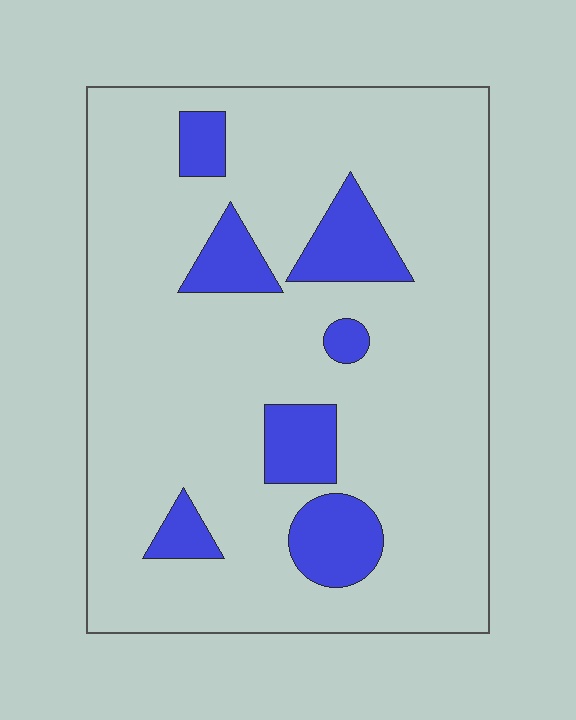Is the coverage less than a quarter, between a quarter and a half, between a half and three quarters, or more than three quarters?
Less than a quarter.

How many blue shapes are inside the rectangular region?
7.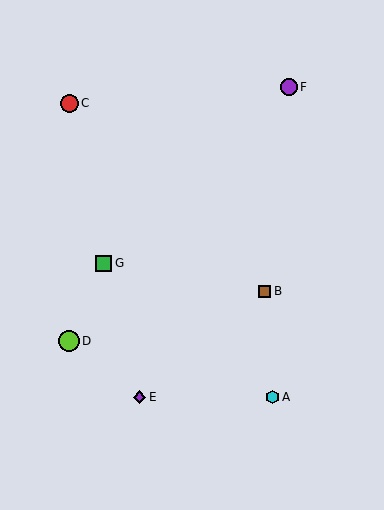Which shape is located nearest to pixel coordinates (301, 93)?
The purple circle (labeled F) at (289, 87) is nearest to that location.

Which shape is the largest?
The lime circle (labeled D) is the largest.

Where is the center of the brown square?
The center of the brown square is at (265, 291).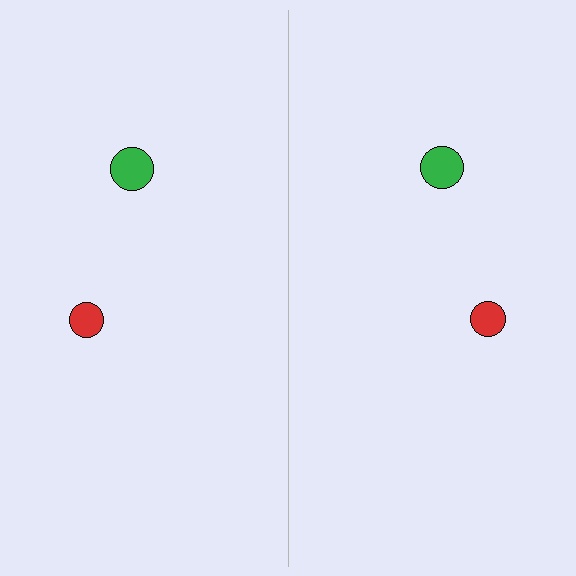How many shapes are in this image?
There are 4 shapes in this image.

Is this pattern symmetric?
Yes, this pattern has bilateral (reflection) symmetry.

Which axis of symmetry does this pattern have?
The pattern has a vertical axis of symmetry running through the center of the image.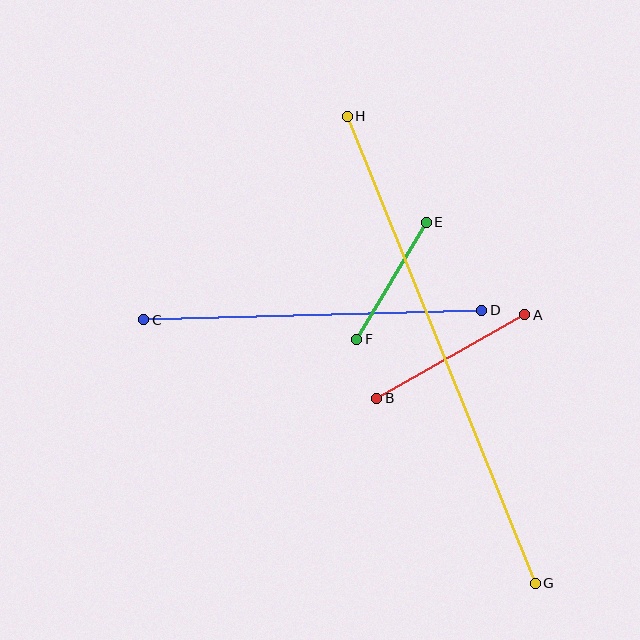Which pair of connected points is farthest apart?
Points G and H are farthest apart.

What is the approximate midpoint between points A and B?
The midpoint is at approximately (451, 357) pixels.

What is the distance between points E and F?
The distance is approximately 136 pixels.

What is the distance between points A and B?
The distance is approximately 170 pixels.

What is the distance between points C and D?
The distance is approximately 338 pixels.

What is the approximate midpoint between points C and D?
The midpoint is at approximately (313, 315) pixels.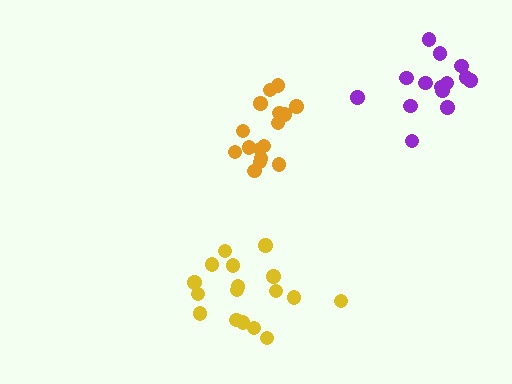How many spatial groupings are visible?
There are 3 spatial groupings.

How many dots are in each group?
Group 1: 14 dots, Group 2: 17 dots, Group 3: 16 dots (47 total).